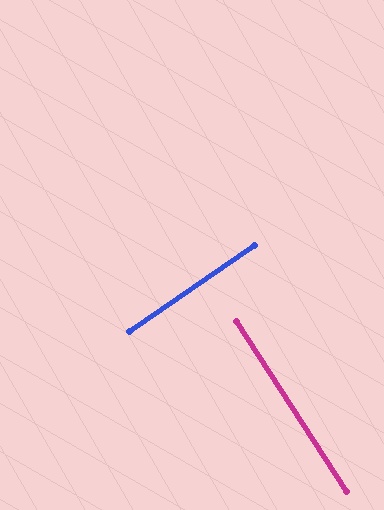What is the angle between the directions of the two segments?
Approximately 88 degrees.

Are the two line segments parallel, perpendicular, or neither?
Perpendicular — they meet at approximately 88°.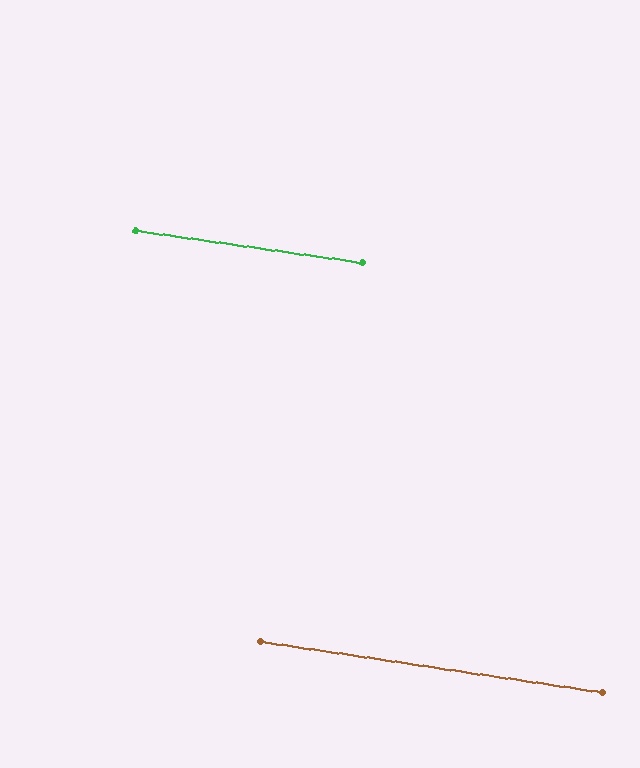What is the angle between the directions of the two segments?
Approximately 1 degree.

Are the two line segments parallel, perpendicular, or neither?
Parallel — their directions differ by only 0.5°.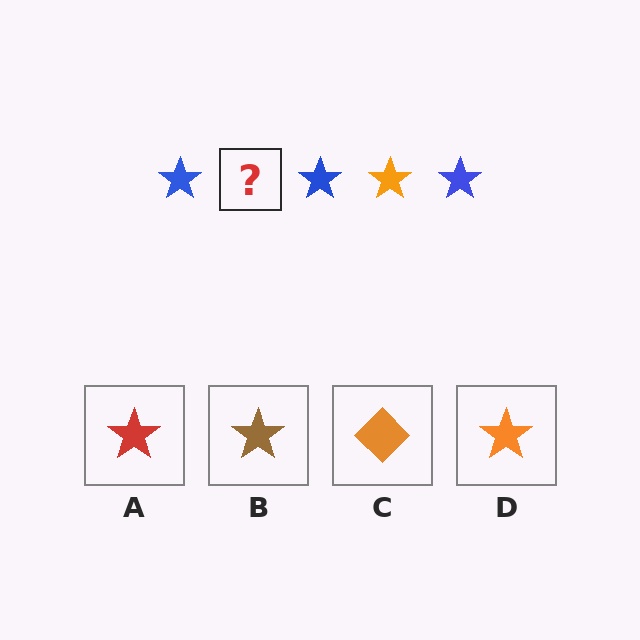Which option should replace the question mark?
Option D.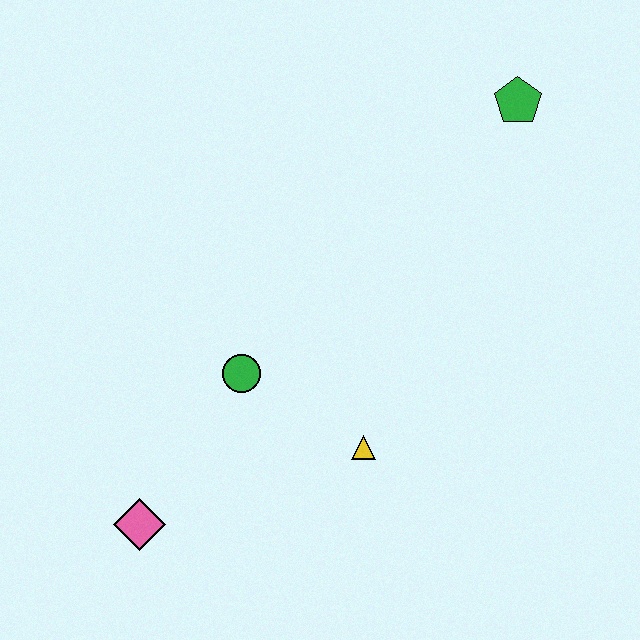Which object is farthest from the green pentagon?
The pink diamond is farthest from the green pentagon.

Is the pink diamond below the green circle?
Yes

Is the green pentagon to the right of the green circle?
Yes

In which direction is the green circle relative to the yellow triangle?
The green circle is to the left of the yellow triangle.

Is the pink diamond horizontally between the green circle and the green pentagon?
No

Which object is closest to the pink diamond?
The green circle is closest to the pink diamond.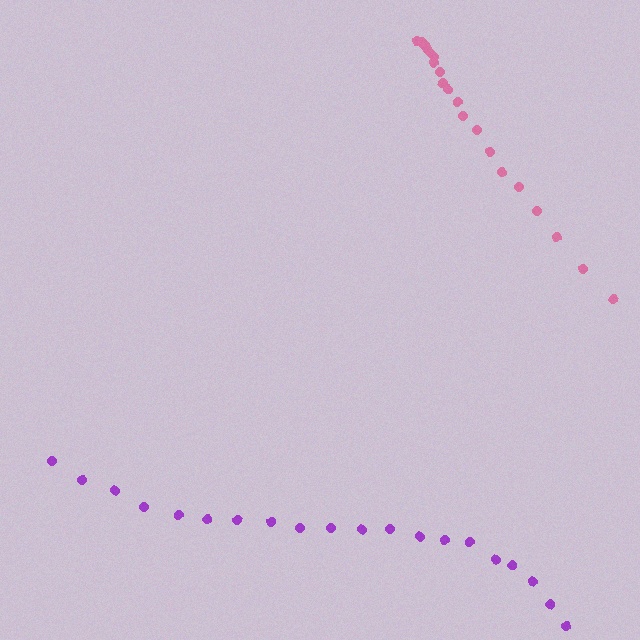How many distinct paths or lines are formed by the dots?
There are 2 distinct paths.